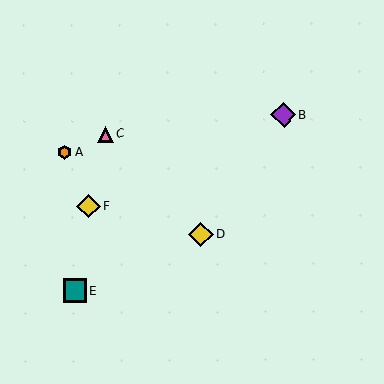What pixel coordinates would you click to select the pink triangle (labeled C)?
Click at (105, 134) to select the pink triangle C.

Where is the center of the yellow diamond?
The center of the yellow diamond is at (88, 206).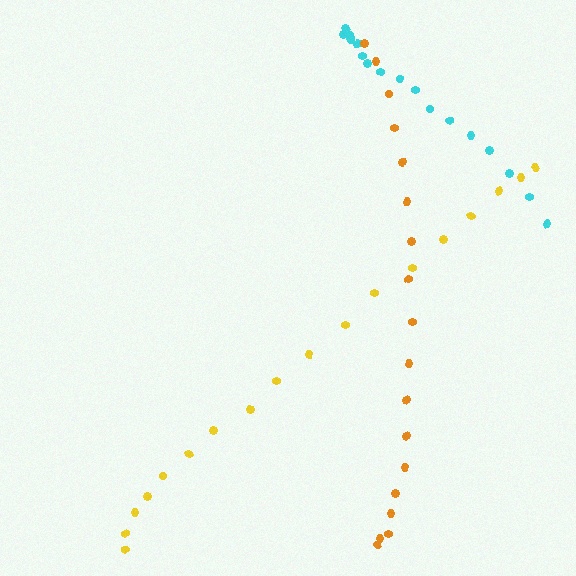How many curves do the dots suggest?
There are 3 distinct paths.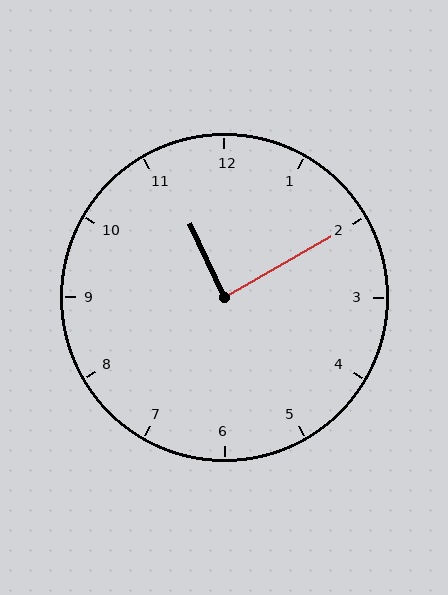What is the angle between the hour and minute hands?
Approximately 85 degrees.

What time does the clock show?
11:10.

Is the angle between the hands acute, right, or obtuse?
It is right.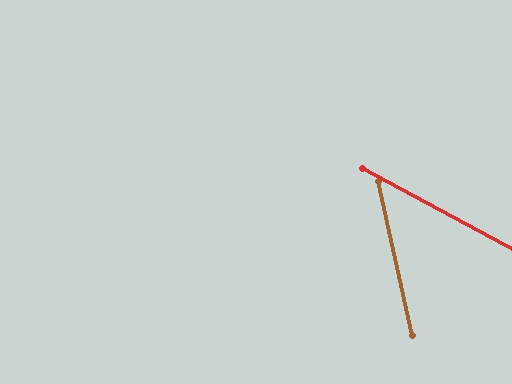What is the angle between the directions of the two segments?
Approximately 49 degrees.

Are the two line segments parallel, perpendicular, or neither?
Neither parallel nor perpendicular — they differ by about 49°.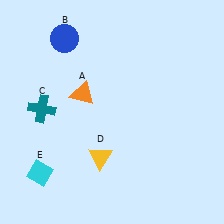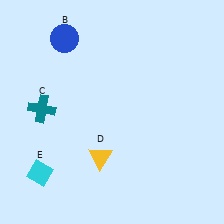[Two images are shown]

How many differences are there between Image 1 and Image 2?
There is 1 difference between the two images.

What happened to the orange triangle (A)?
The orange triangle (A) was removed in Image 2. It was in the top-left area of Image 1.